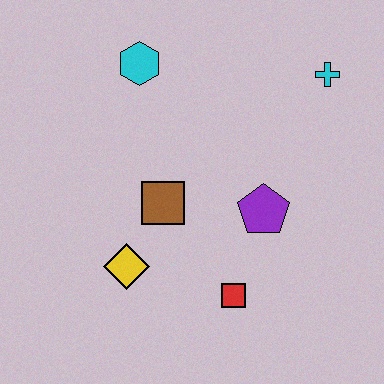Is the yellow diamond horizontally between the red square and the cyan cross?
No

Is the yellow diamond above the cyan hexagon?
No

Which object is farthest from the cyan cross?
The yellow diamond is farthest from the cyan cross.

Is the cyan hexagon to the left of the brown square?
Yes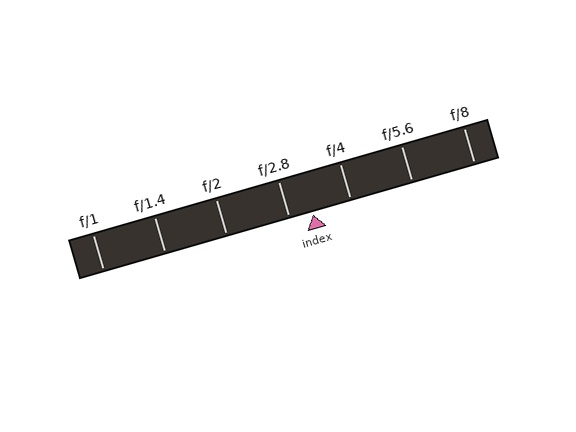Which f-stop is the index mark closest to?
The index mark is closest to f/2.8.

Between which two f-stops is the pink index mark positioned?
The index mark is between f/2.8 and f/4.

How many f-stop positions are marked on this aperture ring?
There are 7 f-stop positions marked.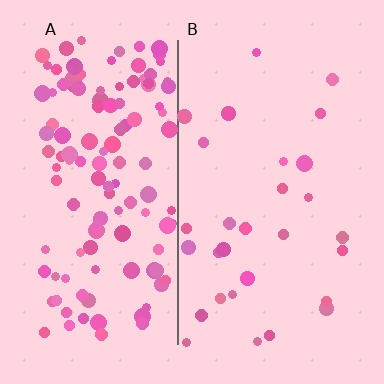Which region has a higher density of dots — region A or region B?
A (the left).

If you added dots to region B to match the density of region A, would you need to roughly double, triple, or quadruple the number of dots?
Approximately quadruple.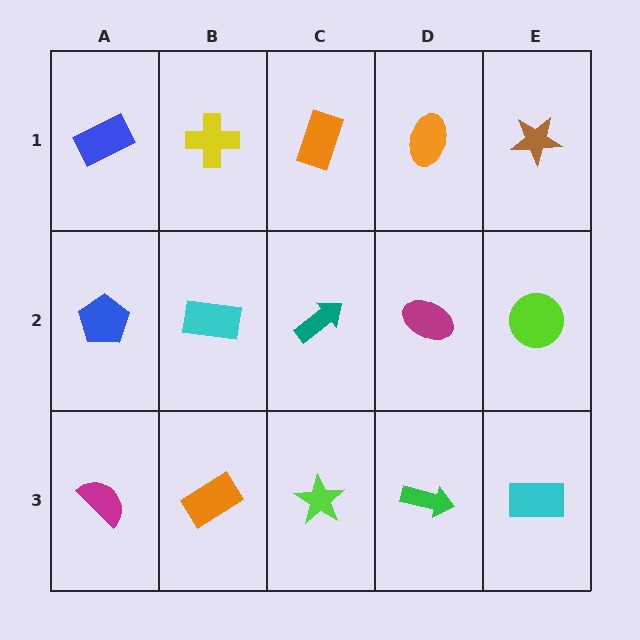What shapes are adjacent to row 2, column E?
A brown star (row 1, column E), a cyan rectangle (row 3, column E), a magenta ellipse (row 2, column D).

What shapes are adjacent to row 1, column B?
A cyan rectangle (row 2, column B), a blue rectangle (row 1, column A), an orange rectangle (row 1, column C).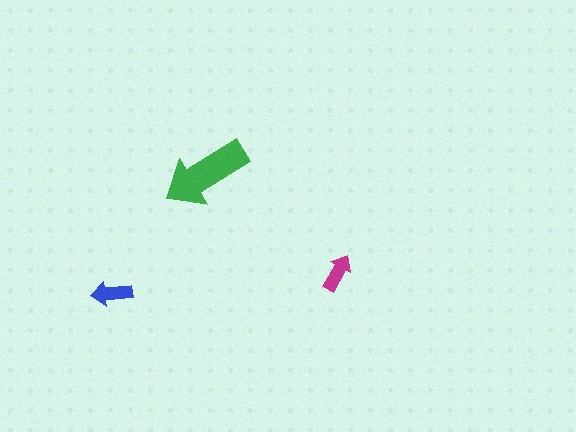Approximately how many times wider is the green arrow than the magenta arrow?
About 2.5 times wider.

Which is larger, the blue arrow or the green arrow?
The green one.